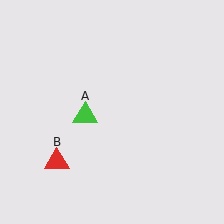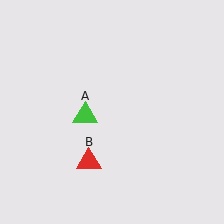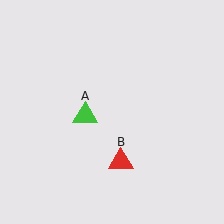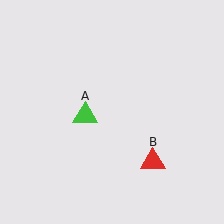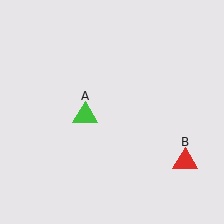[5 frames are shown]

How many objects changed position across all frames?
1 object changed position: red triangle (object B).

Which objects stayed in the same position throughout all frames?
Green triangle (object A) remained stationary.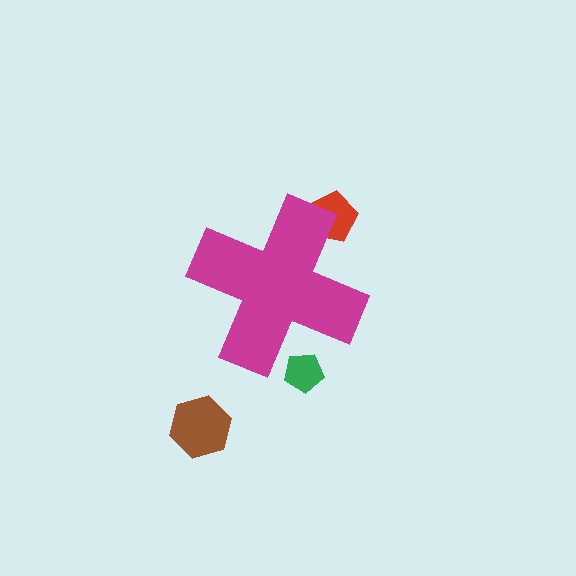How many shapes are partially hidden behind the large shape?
2 shapes are partially hidden.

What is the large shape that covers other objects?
A magenta cross.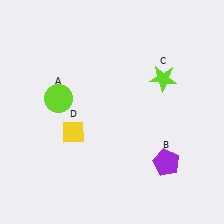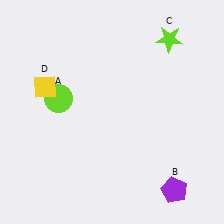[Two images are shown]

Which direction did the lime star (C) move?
The lime star (C) moved up.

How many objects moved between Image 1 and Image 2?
3 objects moved between the two images.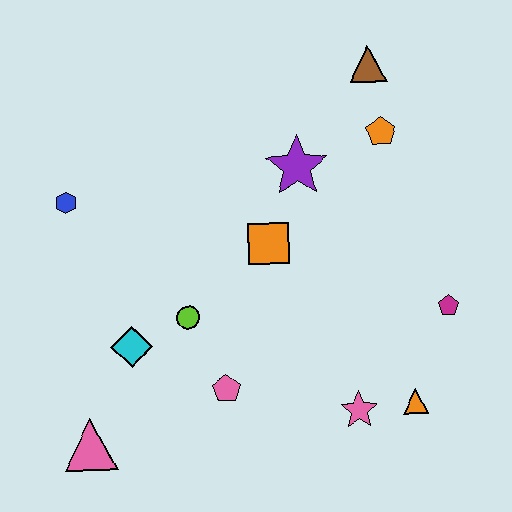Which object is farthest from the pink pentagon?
The brown triangle is farthest from the pink pentagon.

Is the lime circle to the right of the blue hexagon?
Yes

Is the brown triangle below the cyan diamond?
No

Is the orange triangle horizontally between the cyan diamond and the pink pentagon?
No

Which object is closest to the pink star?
The orange triangle is closest to the pink star.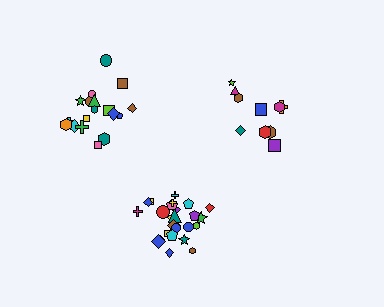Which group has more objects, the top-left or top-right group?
The top-left group.